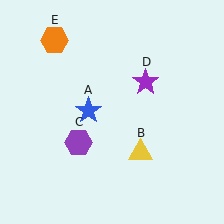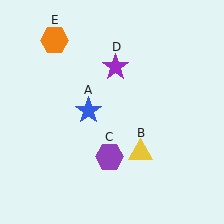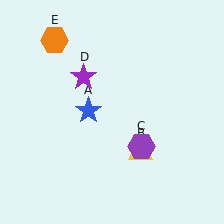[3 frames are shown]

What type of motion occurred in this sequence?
The purple hexagon (object C), purple star (object D) rotated counterclockwise around the center of the scene.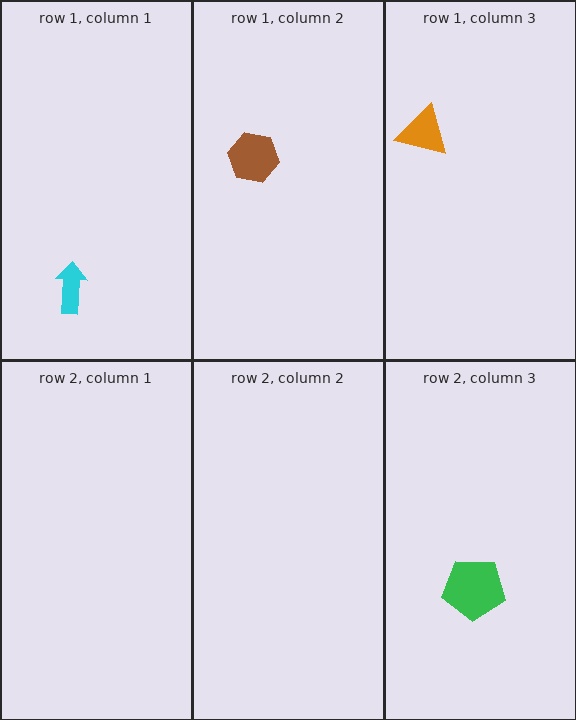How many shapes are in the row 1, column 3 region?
1.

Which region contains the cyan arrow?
The row 1, column 1 region.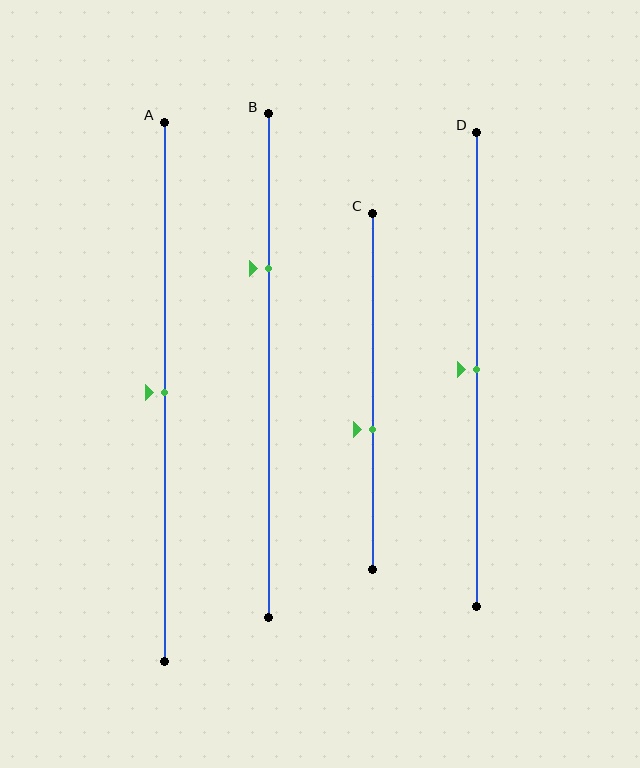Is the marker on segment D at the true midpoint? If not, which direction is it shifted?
Yes, the marker on segment D is at the true midpoint.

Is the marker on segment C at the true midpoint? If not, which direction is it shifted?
No, the marker on segment C is shifted downward by about 11% of the segment length.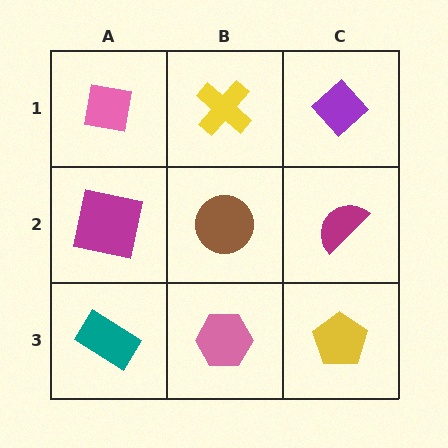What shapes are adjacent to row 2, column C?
A purple diamond (row 1, column C), a yellow pentagon (row 3, column C), a brown circle (row 2, column B).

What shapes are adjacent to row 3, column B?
A brown circle (row 2, column B), a teal rectangle (row 3, column A), a yellow pentagon (row 3, column C).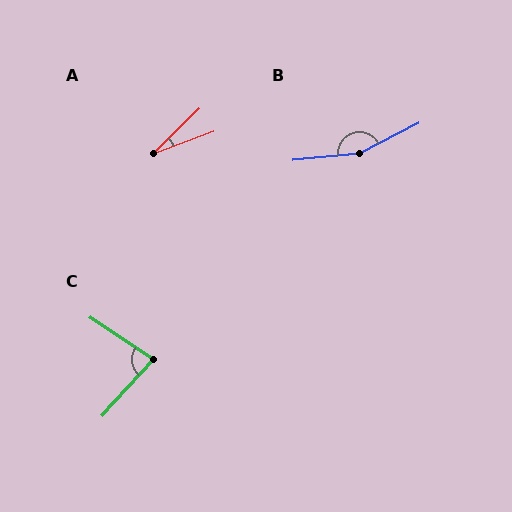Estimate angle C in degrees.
Approximately 81 degrees.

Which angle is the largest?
B, at approximately 158 degrees.